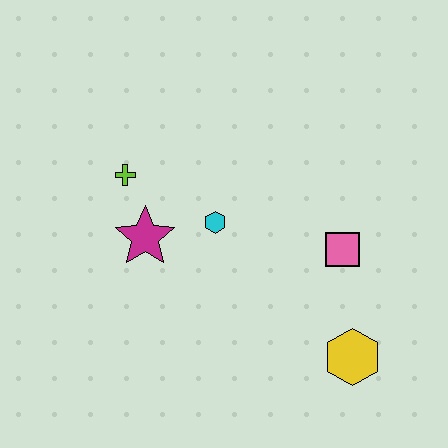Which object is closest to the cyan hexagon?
The magenta star is closest to the cyan hexagon.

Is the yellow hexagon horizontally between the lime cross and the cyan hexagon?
No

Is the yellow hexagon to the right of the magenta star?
Yes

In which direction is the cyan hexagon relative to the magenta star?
The cyan hexagon is to the right of the magenta star.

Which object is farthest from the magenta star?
The yellow hexagon is farthest from the magenta star.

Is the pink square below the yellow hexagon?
No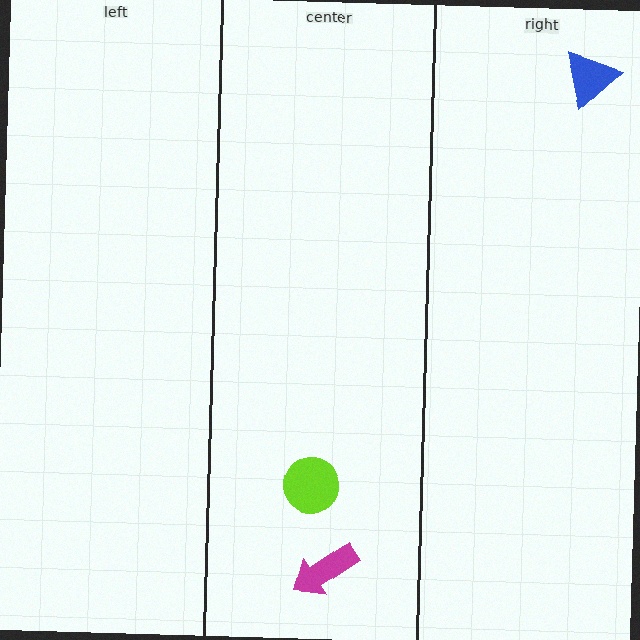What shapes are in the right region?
The blue triangle.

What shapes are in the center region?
The magenta arrow, the lime circle.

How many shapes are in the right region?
1.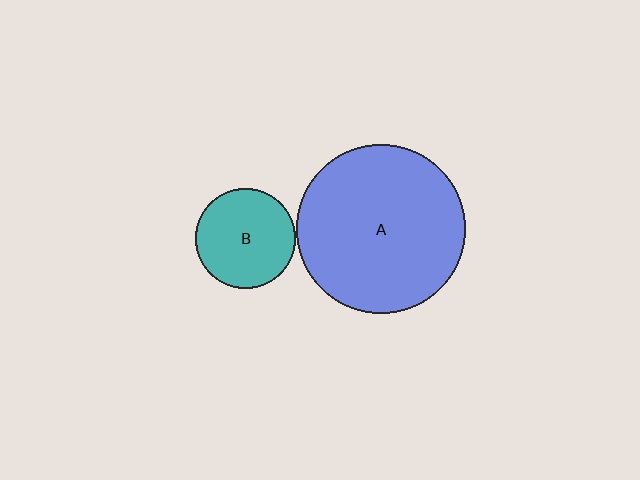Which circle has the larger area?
Circle A (blue).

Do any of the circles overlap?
No, none of the circles overlap.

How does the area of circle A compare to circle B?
Approximately 2.9 times.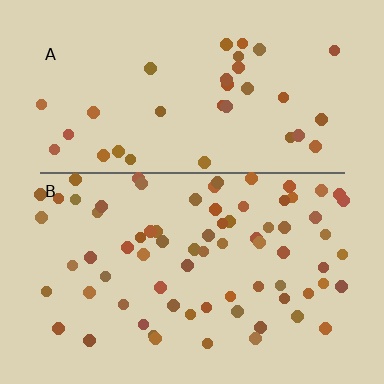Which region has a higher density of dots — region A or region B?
B (the bottom).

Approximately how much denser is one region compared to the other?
Approximately 2.1× — region B over region A.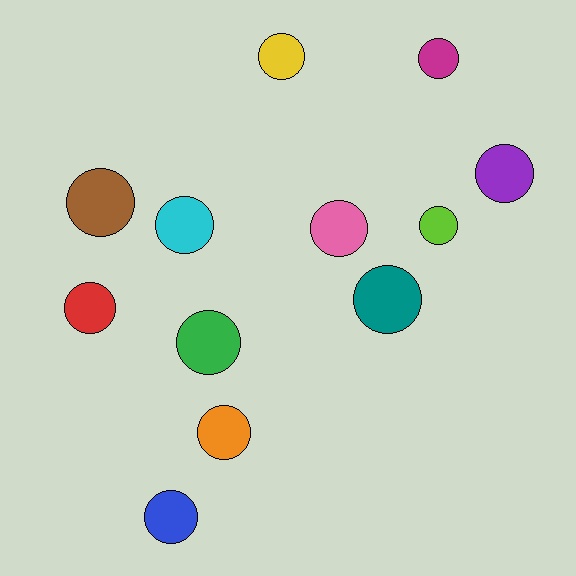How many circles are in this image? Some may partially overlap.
There are 12 circles.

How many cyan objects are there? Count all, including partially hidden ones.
There is 1 cyan object.